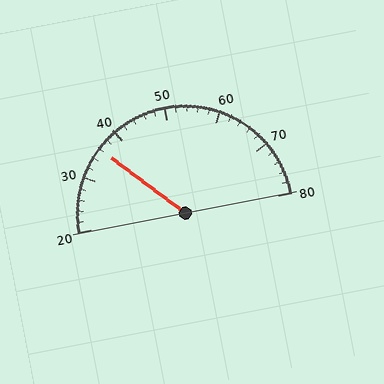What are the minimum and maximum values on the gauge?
The gauge ranges from 20 to 80.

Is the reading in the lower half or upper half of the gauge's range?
The reading is in the lower half of the range (20 to 80).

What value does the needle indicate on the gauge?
The needle indicates approximately 36.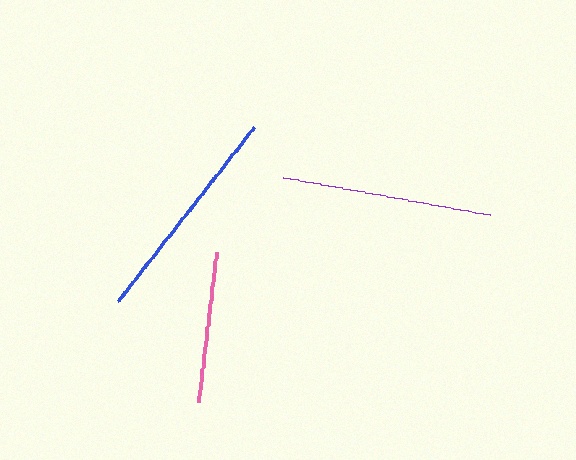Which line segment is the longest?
The blue line is the longest at approximately 221 pixels.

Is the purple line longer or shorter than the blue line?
The blue line is longer than the purple line.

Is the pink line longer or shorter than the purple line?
The purple line is longer than the pink line.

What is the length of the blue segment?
The blue segment is approximately 221 pixels long.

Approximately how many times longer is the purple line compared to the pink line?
The purple line is approximately 1.4 times the length of the pink line.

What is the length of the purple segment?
The purple segment is approximately 210 pixels long.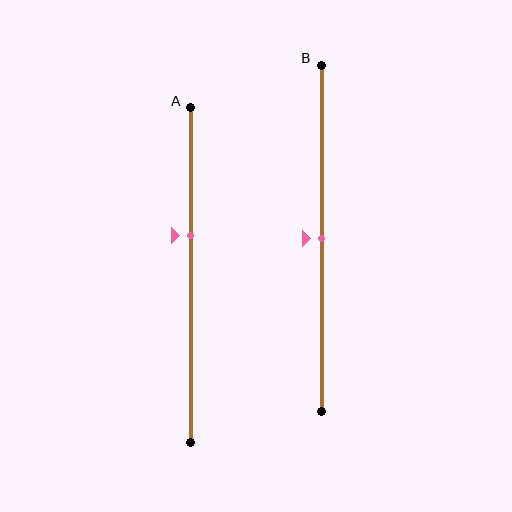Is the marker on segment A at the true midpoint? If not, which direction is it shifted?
No, the marker on segment A is shifted upward by about 12% of the segment length.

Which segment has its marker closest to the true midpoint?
Segment B has its marker closest to the true midpoint.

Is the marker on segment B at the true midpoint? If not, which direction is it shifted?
Yes, the marker on segment B is at the true midpoint.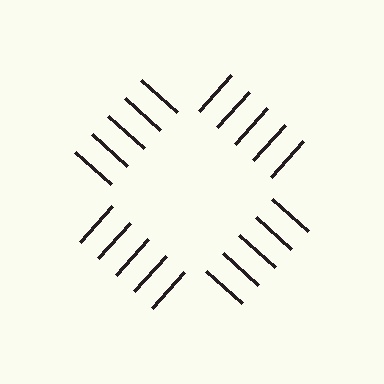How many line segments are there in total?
20 — 5 along each of the 4 edges.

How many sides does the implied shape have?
4 sides — the line-ends trace a square.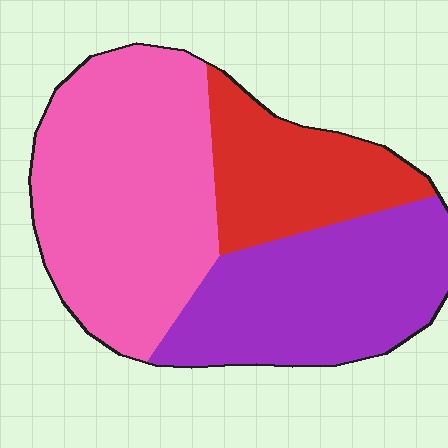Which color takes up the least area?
Red, at roughly 20%.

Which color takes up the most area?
Pink, at roughly 45%.